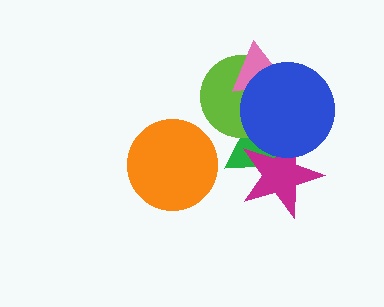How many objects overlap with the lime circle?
3 objects overlap with the lime circle.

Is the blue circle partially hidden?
No, no other shape covers it.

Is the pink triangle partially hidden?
Yes, it is partially covered by another shape.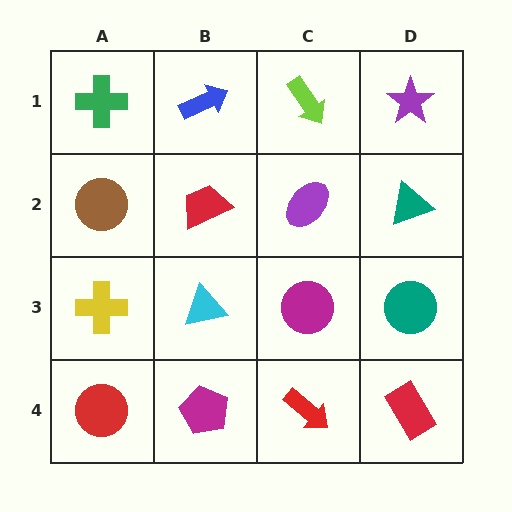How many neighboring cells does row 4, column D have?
2.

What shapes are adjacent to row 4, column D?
A teal circle (row 3, column D), a red arrow (row 4, column C).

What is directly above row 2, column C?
A lime arrow.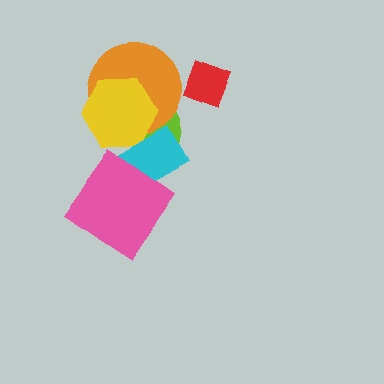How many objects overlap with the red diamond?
0 objects overlap with the red diamond.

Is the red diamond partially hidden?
No, no other shape covers it.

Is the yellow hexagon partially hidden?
Yes, it is partially covered by another shape.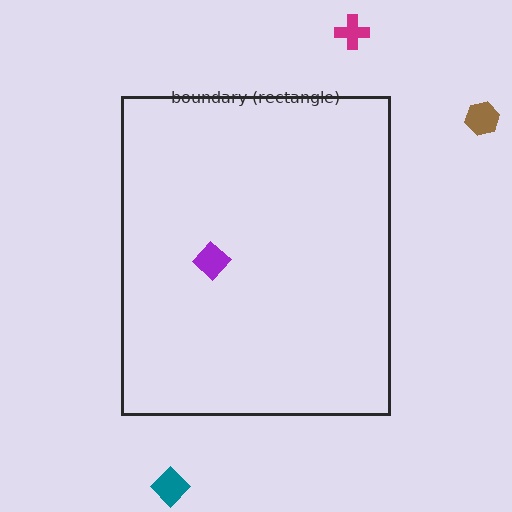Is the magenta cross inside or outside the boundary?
Outside.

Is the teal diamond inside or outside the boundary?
Outside.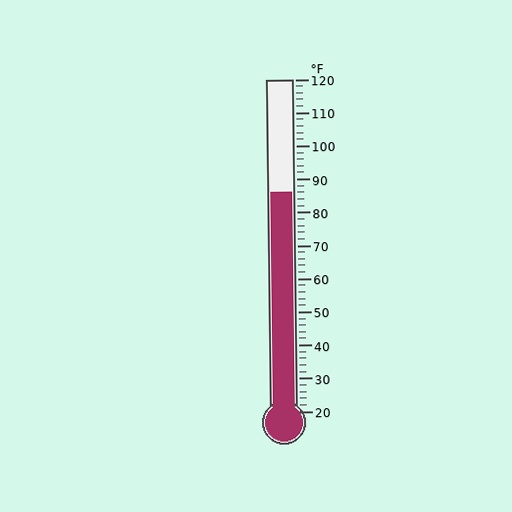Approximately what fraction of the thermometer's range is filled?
The thermometer is filled to approximately 65% of its range.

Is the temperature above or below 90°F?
The temperature is below 90°F.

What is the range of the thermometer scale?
The thermometer scale ranges from 20°F to 120°F.